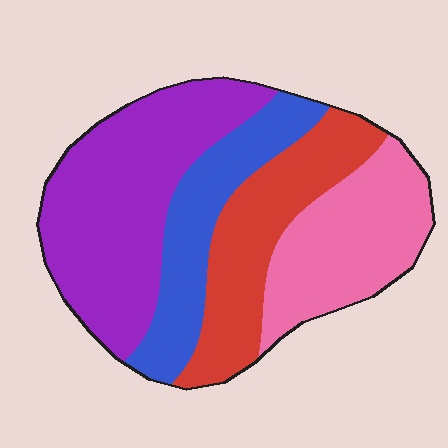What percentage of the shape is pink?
Pink covers roughly 25% of the shape.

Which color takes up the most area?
Purple, at roughly 35%.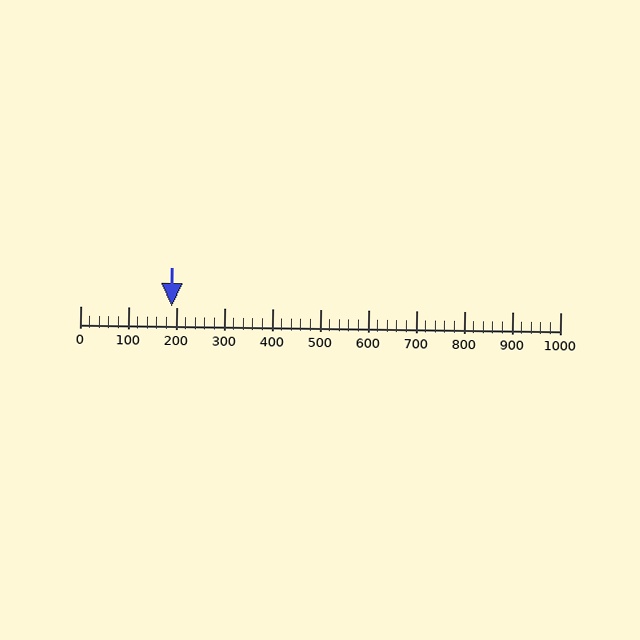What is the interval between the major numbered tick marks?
The major tick marks are spaced 100 units apart.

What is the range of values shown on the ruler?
The ruler shows values from 0 to 1000.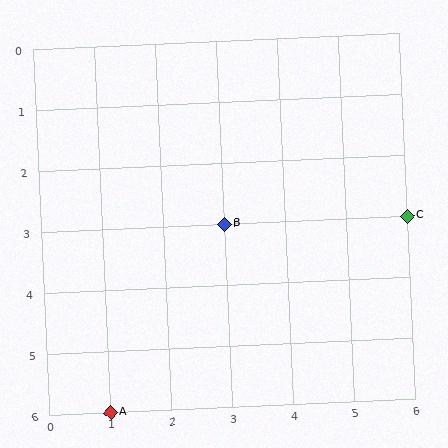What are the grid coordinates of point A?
Point A is at grid coordinates (1, 6).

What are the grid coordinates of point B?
Point B is at grid coordinates (3, 3).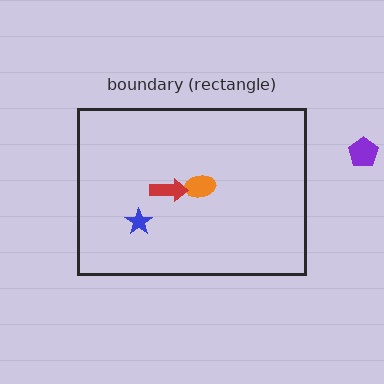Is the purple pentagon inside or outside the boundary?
Outside.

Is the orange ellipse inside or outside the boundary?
Inside.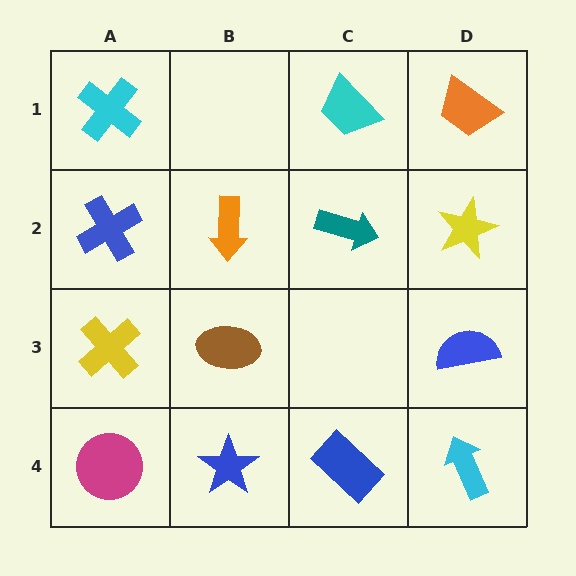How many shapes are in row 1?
3 shapes.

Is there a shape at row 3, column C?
No, that cell is empty.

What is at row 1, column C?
A cyan trapezoid.